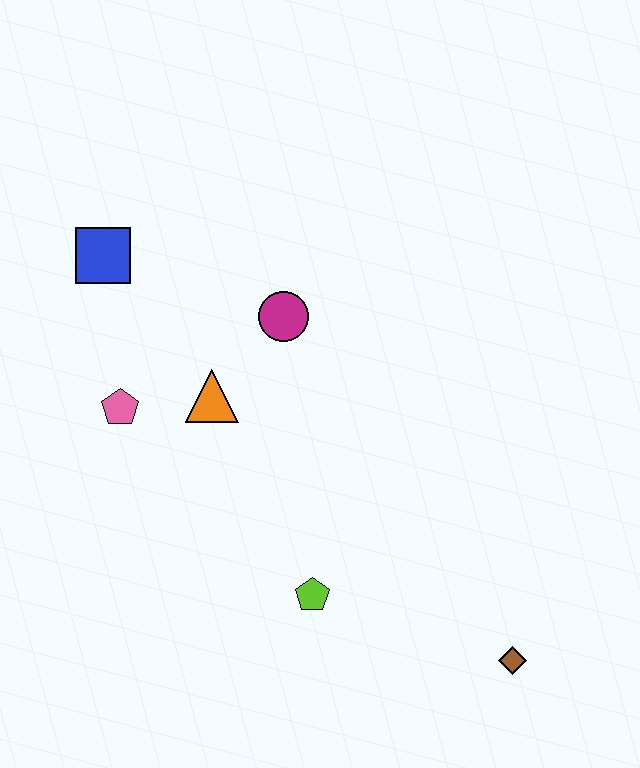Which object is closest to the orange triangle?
The pink pentagon is closest to the orange triangle.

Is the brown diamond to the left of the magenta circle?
No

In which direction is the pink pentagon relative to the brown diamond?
The pink pentagon is to the left of the brown diamond.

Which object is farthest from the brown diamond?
The blue square is farthest from the brown diamond.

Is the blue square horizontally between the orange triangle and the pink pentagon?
No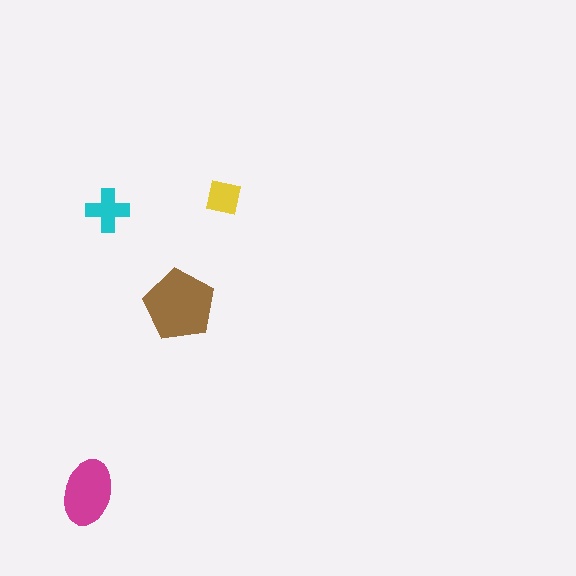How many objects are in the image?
There are 4 objects in the image.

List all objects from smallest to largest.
The yellow square, the cyan cross, the magenta ellipse, the brown pentagon.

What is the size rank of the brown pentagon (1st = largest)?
1st.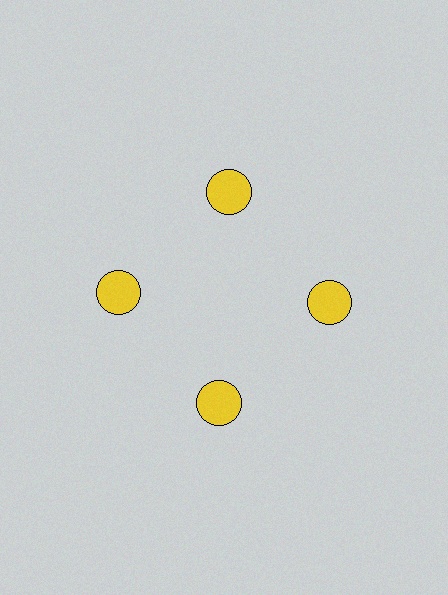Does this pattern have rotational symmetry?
Yes, this pattern has 4-fold rotational symmetry. It looks the same after rotating 90 degrees around the center.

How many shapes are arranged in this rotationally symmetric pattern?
There are 4 shapes, arranged in 4 groups of 1.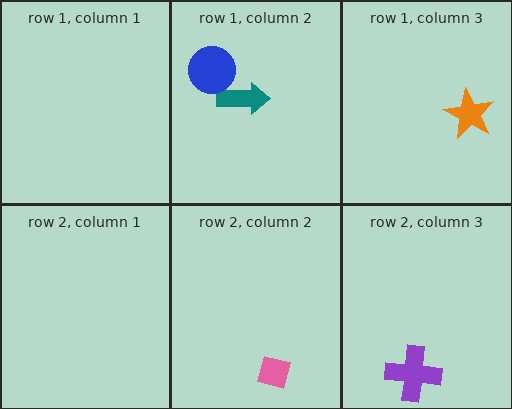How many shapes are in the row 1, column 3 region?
1.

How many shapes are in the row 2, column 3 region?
1.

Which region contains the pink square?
The row 2, column 2 region.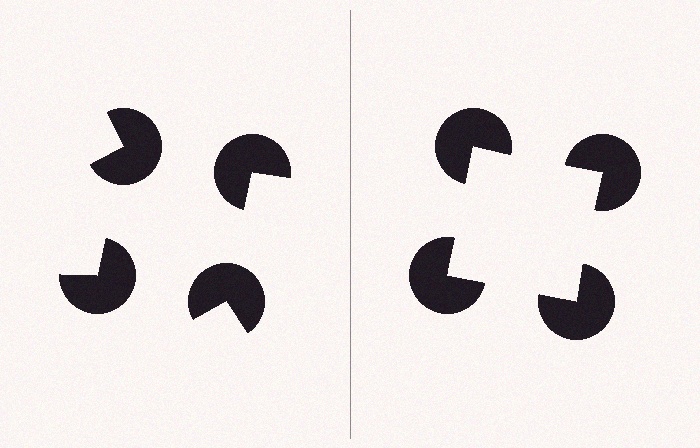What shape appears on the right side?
An illusory square.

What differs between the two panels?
The pac-man discs are positioned identically on both sides; only the wedge orientations differ. On the right they align to a square; on the left they are misaligned.